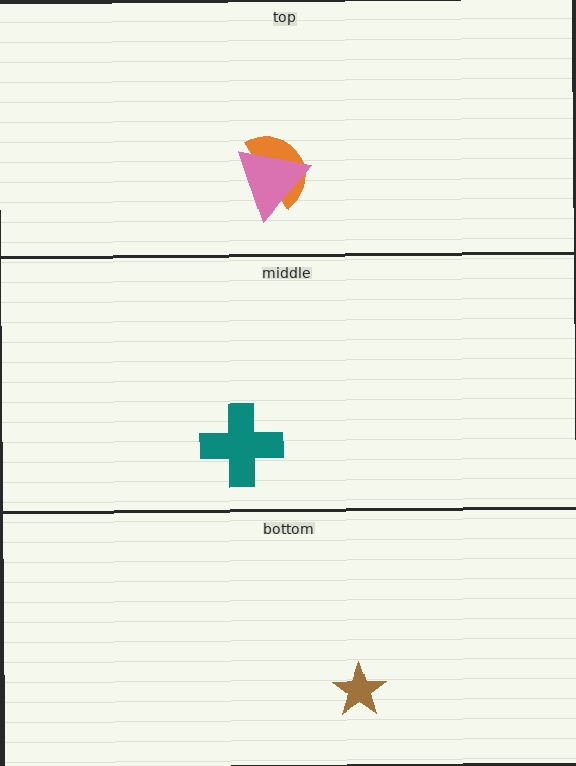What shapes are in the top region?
The orange semicircle, the pink triangle.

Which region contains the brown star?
The bottom region.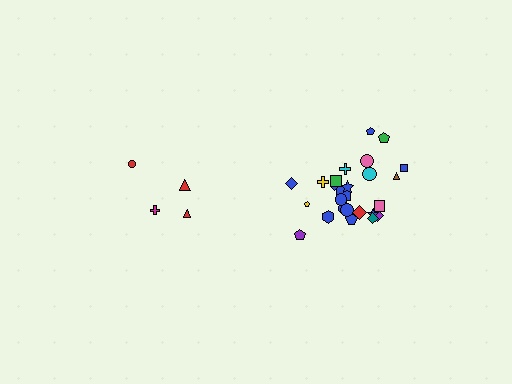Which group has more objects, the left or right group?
The right group.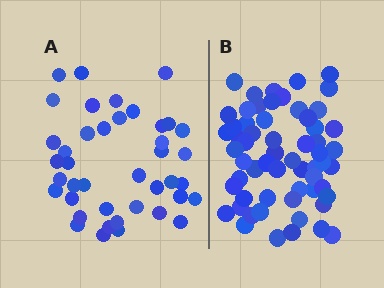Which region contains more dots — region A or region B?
Region B (the right region) has more dots.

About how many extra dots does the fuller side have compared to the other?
Region B has approximately 20 more dots than region A.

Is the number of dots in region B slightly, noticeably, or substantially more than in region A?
Region B has substantially more. The ratio is roughly 1.5 to 1.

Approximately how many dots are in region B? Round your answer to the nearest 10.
About 60 dots.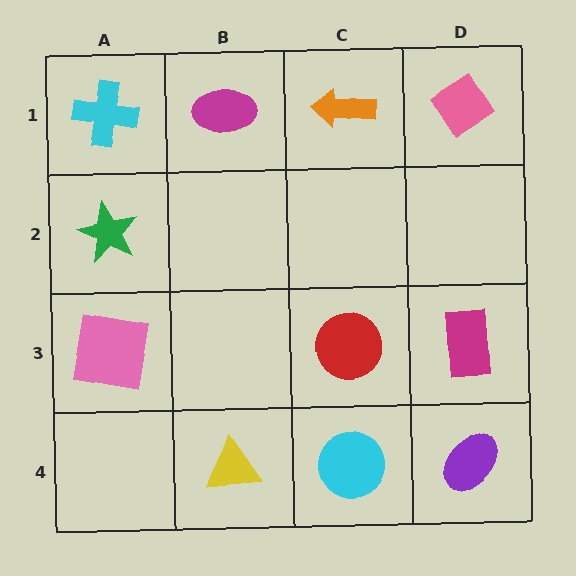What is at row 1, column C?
An orange arrow.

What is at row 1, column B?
A magenta ellipse.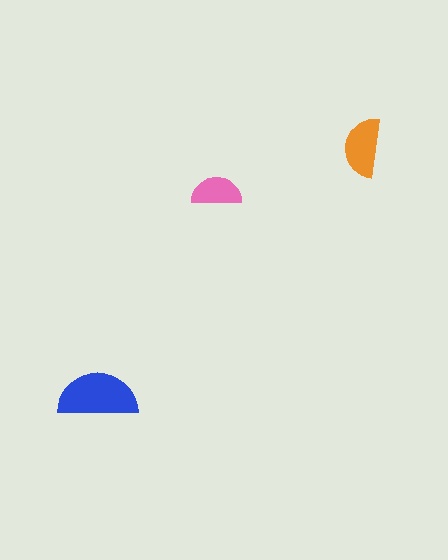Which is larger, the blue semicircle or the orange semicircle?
The blue one.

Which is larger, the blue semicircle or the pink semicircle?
The blue one.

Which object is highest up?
The orange semicircle is topmost.